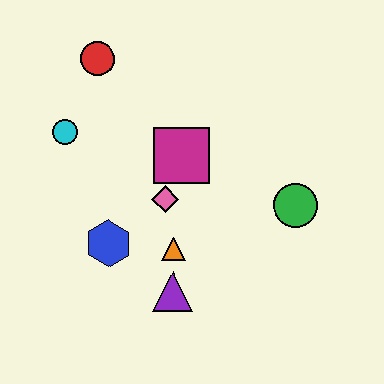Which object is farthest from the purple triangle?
The red circle is farthest from the purple triangle.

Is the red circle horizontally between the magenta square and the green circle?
No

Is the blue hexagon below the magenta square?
Yes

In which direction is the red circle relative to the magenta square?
The red circle is above the magenta square.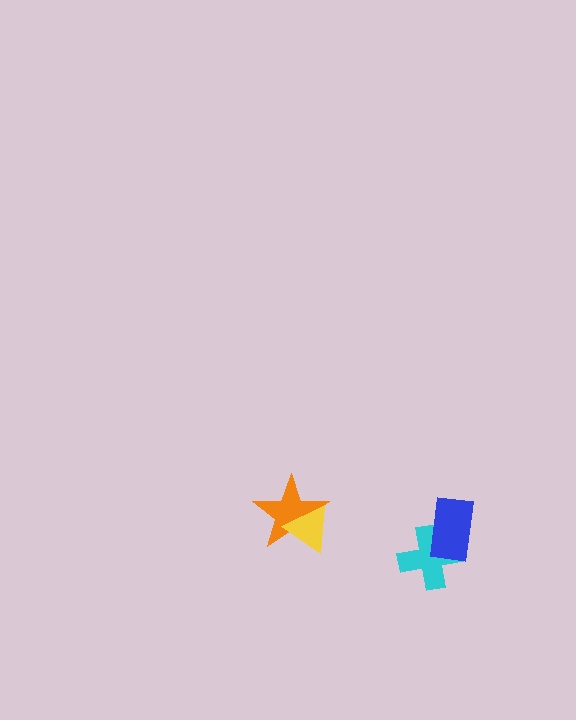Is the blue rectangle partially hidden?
No, no other shape covers it.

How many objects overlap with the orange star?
1 object overlaps with the orange star.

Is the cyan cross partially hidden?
Yes, it is partially covered by another shape.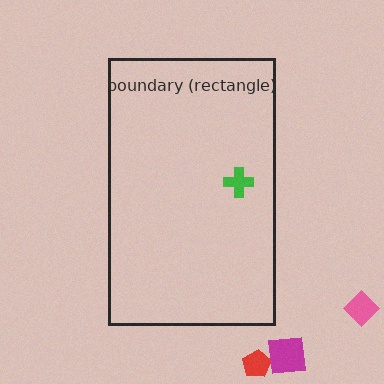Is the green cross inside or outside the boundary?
Inside.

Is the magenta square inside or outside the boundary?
Outside.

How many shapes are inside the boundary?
1 inside, 3 outside.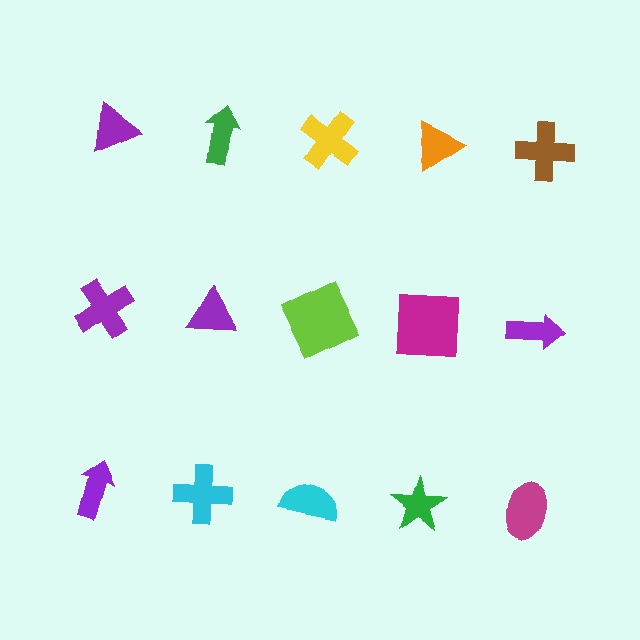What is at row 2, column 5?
A purple arrow.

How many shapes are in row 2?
5 shapes.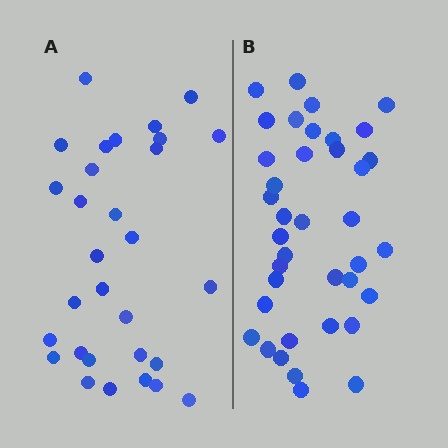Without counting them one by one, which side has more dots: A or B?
Region B (the right region) has more dots.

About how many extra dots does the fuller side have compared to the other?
Region B has roughly 8 or so more dots than region A.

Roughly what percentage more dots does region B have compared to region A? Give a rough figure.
About 25% more.